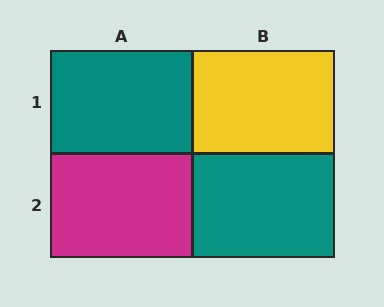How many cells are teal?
2 cells are teal.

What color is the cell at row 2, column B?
Teal.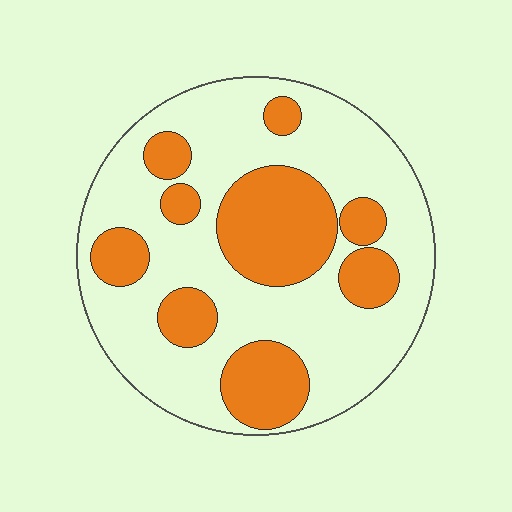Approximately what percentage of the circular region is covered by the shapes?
Approximately 30%.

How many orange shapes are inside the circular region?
9.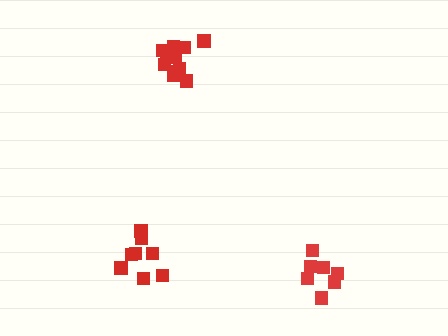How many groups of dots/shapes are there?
There are 3 groups.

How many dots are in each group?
Group 1: 7 dots, Group 2: 8 dots, Group 3: 12 dots (27 total).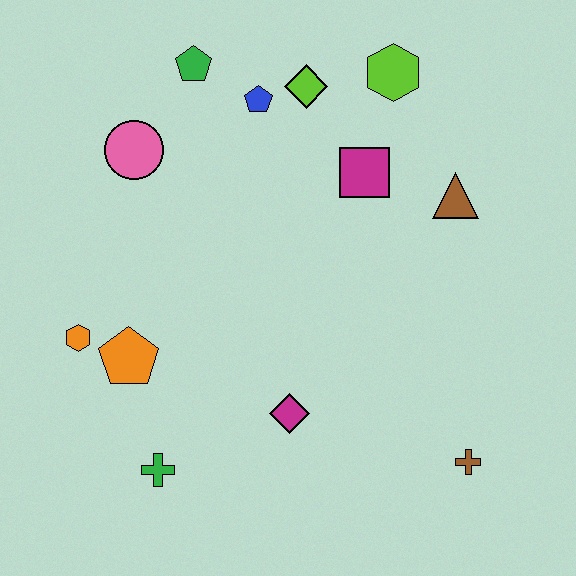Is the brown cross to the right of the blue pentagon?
Yes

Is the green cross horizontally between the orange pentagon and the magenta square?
Yes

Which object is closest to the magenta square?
The brown triangle is closest to the magenta square.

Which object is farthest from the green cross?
The lime hexagon is farthest from the green cross.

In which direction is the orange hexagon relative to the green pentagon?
The orange hexagon is below the green pentagon.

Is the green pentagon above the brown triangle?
Yes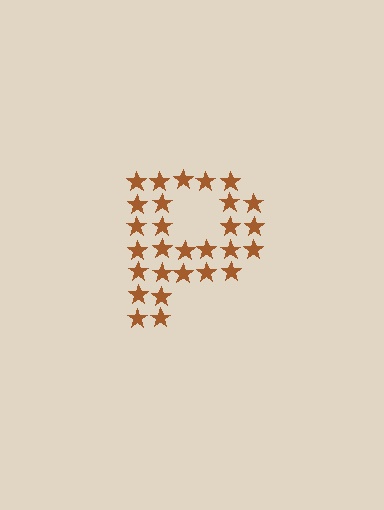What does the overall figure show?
The overall figure shows the letter P.